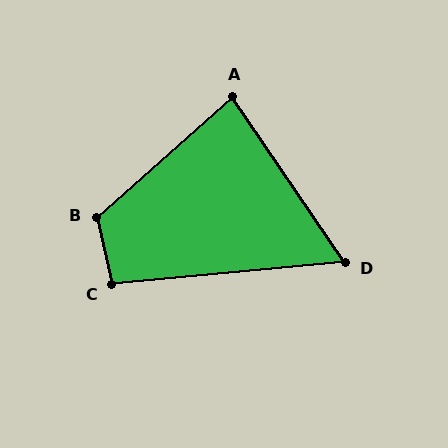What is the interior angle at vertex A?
Approximately 83 degrees (acute).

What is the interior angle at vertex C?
Approximately 97 degrees (obtuse).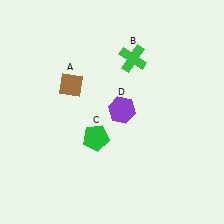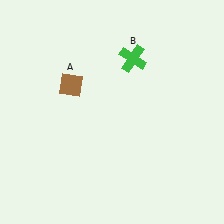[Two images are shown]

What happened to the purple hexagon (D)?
The purple hexagon (D) was removed in Image 2. It was in the top-right area of Image 1.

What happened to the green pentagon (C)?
The green pentagon (C) was removed in Image 2. It was in the bottom-left area of Image 1.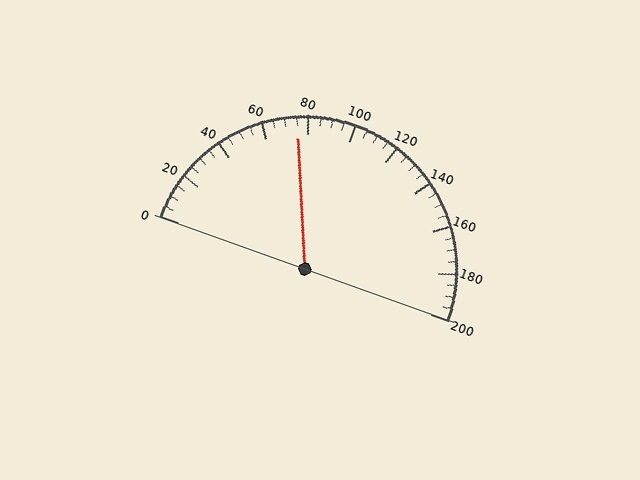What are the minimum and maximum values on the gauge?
The gauge ranges from 0 to 200.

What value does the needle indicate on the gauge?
The needle indicates approximately 75.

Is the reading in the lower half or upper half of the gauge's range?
The reading is in the lower half of the range (0 to 200).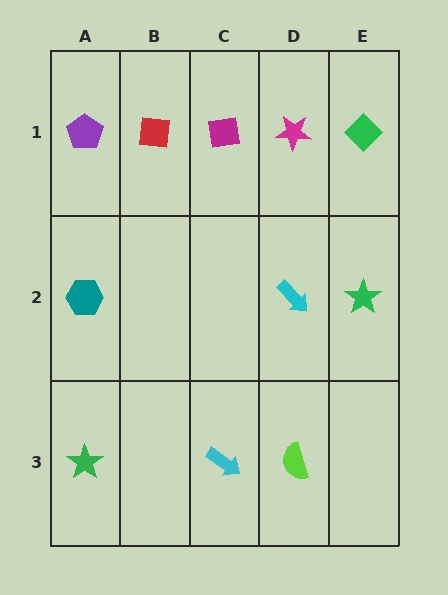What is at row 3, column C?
A cyan arrow.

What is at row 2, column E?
A green star.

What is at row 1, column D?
A magenta star.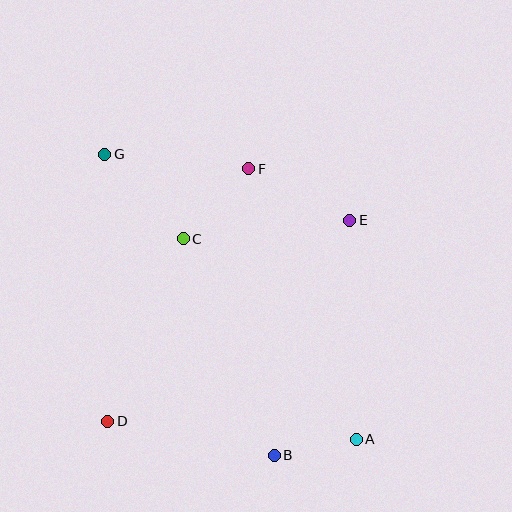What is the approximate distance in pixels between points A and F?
The distance between A and F is approximately 291 pixels.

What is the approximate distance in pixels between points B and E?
The distance between B and E is approximately 247 pixels.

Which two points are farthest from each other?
Points A and G are farthest from each other.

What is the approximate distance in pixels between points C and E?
The distance between C and E is approximately 167 pixels.